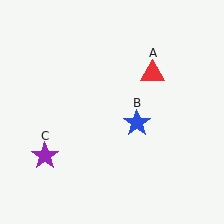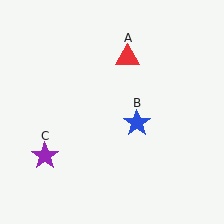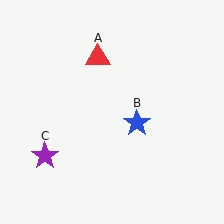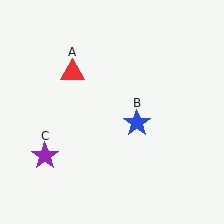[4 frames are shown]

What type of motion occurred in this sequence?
The red triangle (object A) rotated counterclockwise around the center of the scene.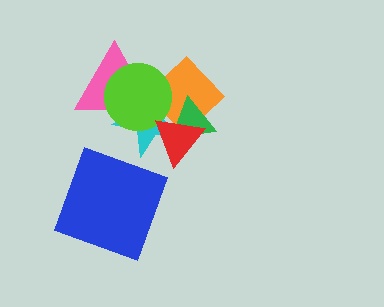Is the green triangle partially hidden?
Yes, it is partially covered by another shape.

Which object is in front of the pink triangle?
The lime circle is in front of the pink triangle.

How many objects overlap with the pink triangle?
3 objects overlap with the pink triangle.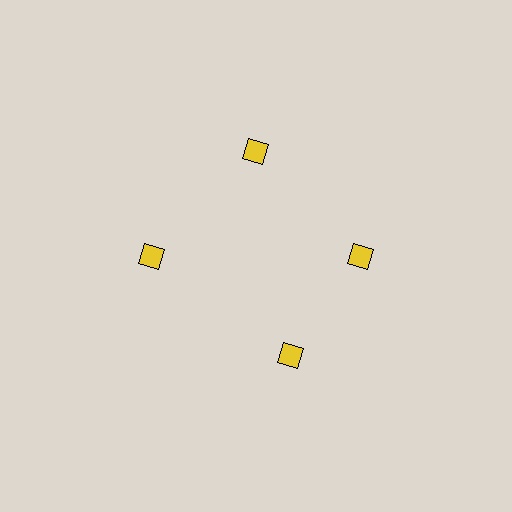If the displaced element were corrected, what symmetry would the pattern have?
It would have 4-fold rotational symmetry — the pattern would map onto itself every 90 degrees.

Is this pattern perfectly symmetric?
No. The 4 yellow squares are arranged in a ring, but one element near the 6 o'clock position is rotated out of alignment along the ring, breaking the 4-fold rotational symmetry.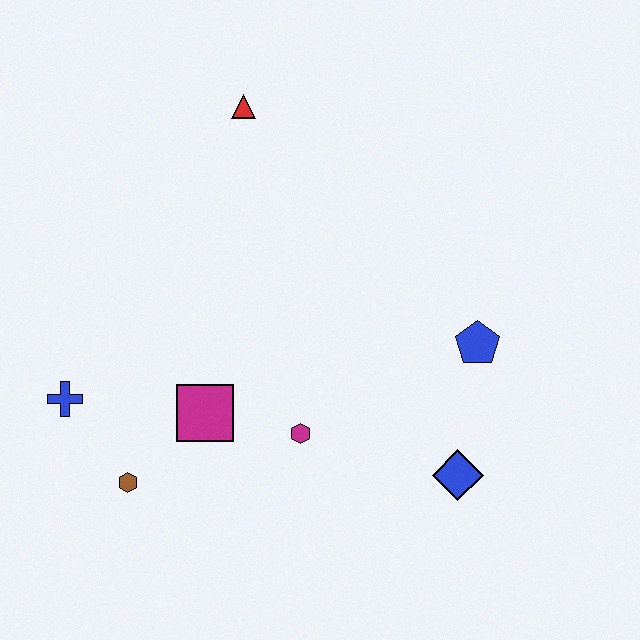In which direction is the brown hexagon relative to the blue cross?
The brown hexagon is below the blue cross.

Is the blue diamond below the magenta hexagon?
Yes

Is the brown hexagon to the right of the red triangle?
No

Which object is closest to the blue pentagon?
The blue diamond is closest to the blue pentagon.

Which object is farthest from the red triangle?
The blue diamond is farthest from the red triangle.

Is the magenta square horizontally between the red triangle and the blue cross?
Yes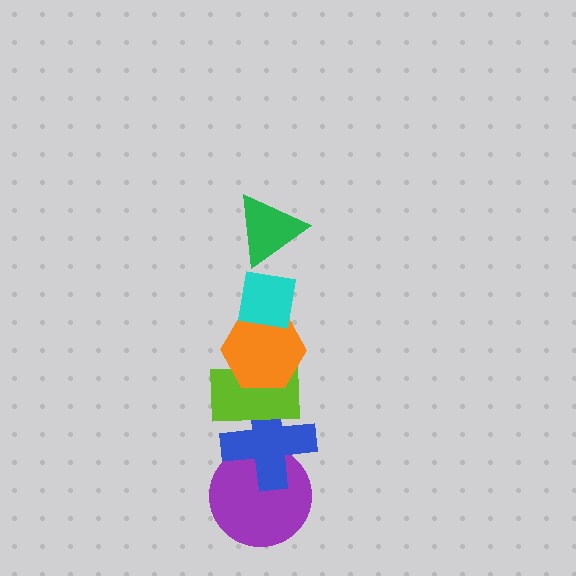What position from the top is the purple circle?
The purple circle is 6th from the top.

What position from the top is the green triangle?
The green triangle is 1st from the top.